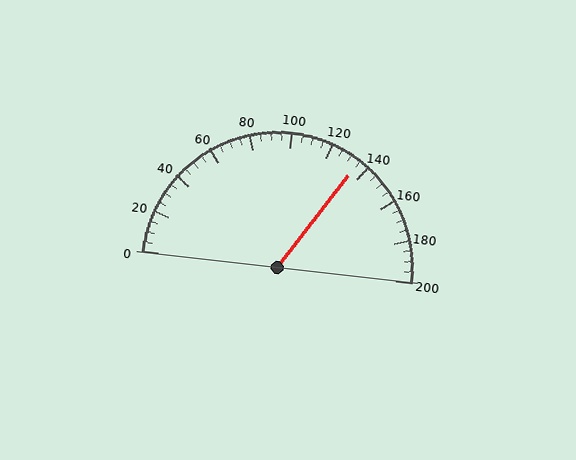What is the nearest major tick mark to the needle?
The nearest major tick mark is 140.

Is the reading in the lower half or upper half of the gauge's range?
The reading is in the upper half of the range (0 to 200).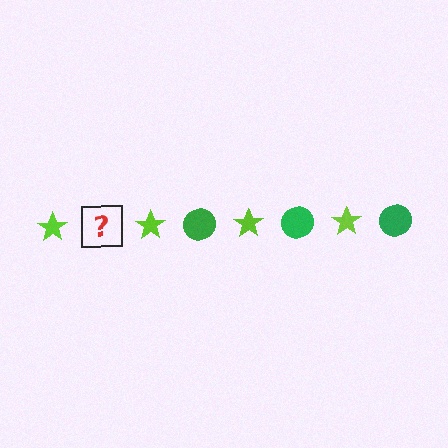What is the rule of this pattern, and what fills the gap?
The rule is that the pattern alternates between lime star and green circle. The gap should be filled with a green circle.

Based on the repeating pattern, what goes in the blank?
The blank should be a green circle.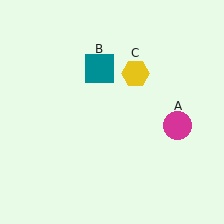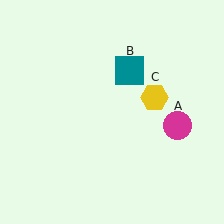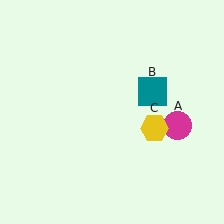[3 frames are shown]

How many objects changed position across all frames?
2 objects changed position: teal square (object B), yellow hexagon (object C).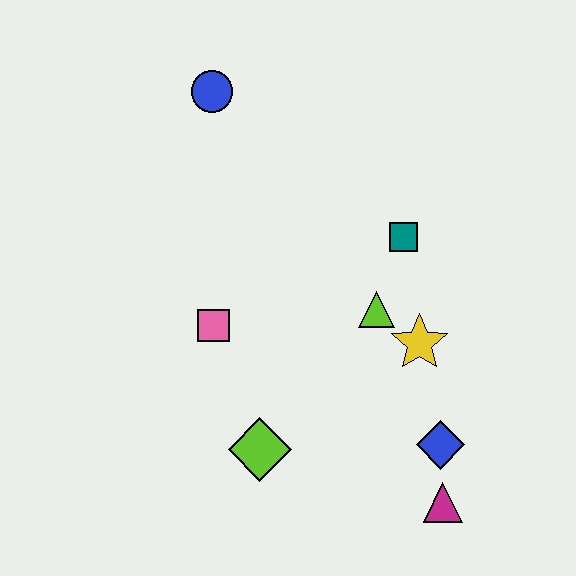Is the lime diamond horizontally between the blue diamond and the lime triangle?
No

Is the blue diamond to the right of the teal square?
Yes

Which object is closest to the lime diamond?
The pink square is closest to the lime diamond.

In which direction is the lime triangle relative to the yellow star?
The lime triangle is to the left of the yellow star.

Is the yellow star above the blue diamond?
Yes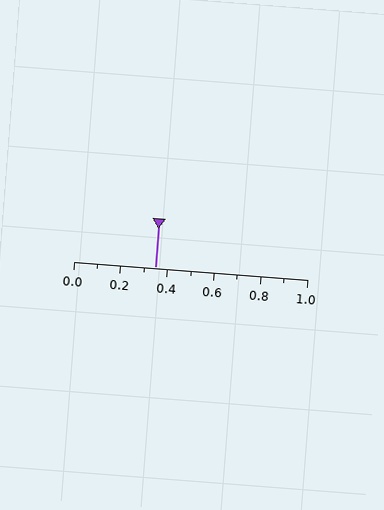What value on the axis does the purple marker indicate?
The marker indicates approximately 0.35.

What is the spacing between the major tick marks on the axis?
The major ticks are spaced 0.2 apart.